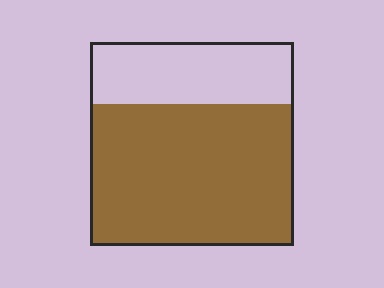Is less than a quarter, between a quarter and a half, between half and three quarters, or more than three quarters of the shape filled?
Between half and three quarters.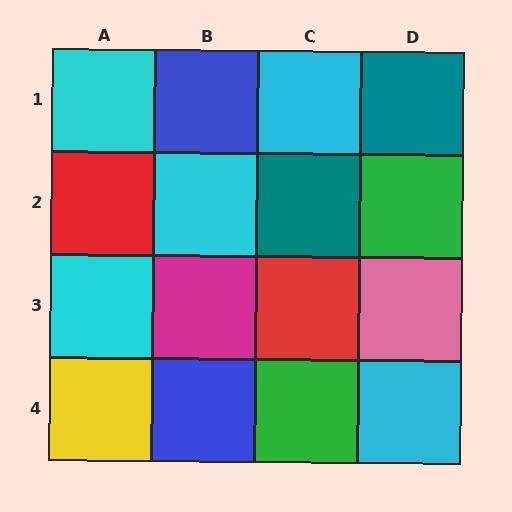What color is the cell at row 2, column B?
Cyan.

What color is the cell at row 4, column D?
Cyan.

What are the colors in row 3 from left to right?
Cyan, magenta, red, pink.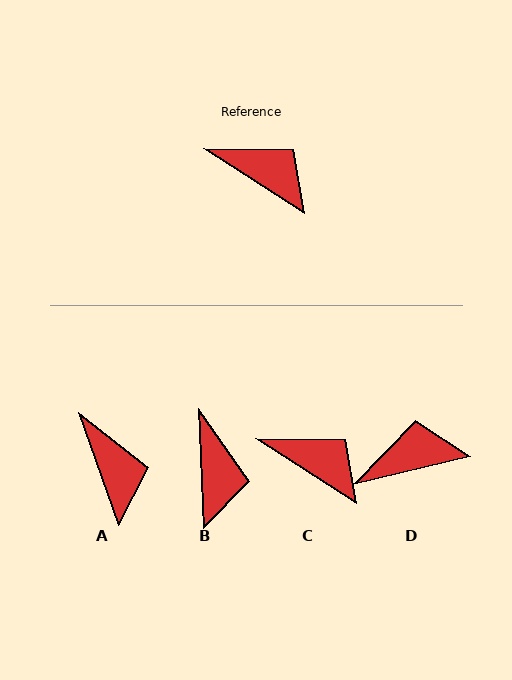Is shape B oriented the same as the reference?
No, it is off by about 54 degrees.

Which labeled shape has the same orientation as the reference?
C.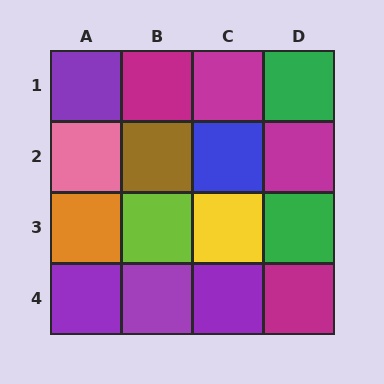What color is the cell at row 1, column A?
Purple.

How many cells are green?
2 cells are green.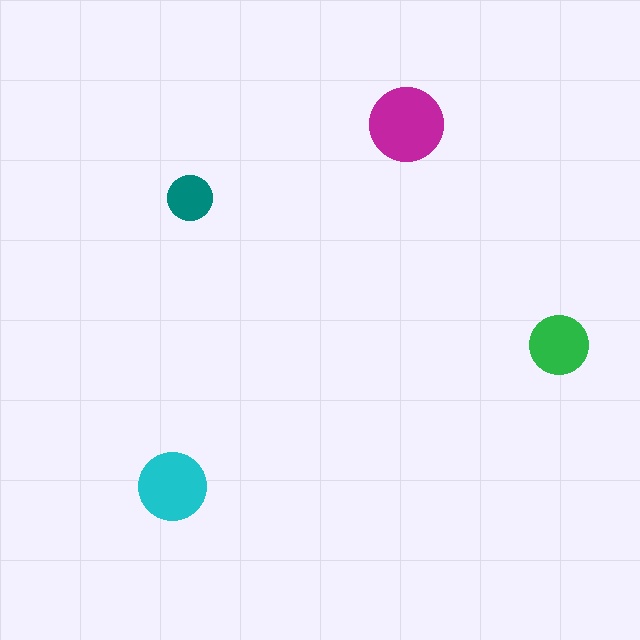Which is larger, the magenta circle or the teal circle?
The magenta one.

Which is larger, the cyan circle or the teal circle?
The cyan one.